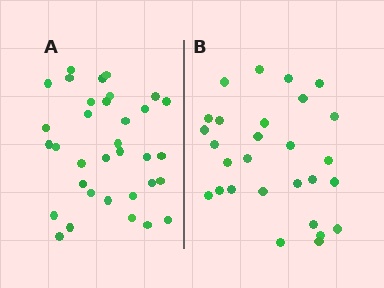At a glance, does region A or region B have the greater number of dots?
Region A (the left region) has more dots.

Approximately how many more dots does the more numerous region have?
Region A has about 6 more dots than region B.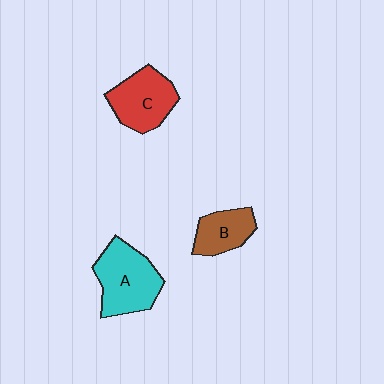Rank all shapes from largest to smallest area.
From largest to smallest: A (cyan), C (red), B (brown).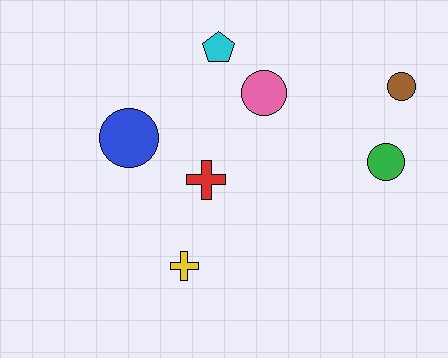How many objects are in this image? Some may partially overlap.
There are 7 objects.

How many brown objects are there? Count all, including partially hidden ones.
There is 1 brown object.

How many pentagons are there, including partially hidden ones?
There is 1 pentagon.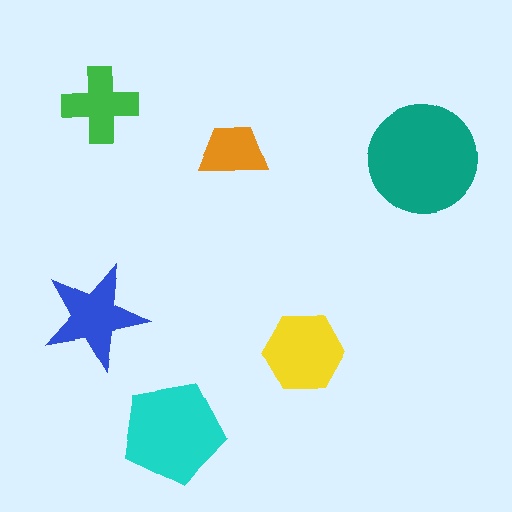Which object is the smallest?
The orange trapezoid.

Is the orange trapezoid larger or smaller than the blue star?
Smaller.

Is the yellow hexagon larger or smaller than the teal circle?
Smaller.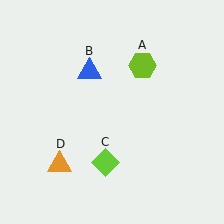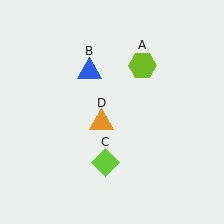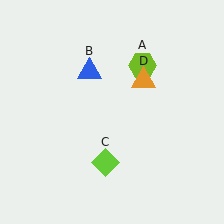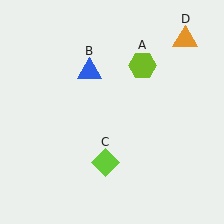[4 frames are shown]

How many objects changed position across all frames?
1 object changed position: orange triangle (object D).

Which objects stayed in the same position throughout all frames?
Lime hexagon (object A) and blue triangle (object B) and lime diamond (object C) remained stationary.